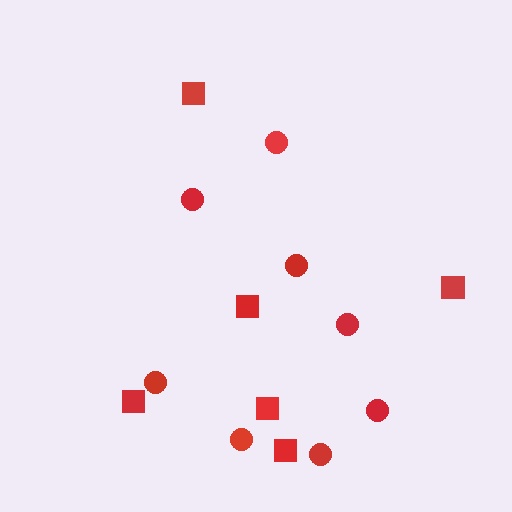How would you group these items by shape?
There are 2 groups: one group of circles (8) and one group of squares (6).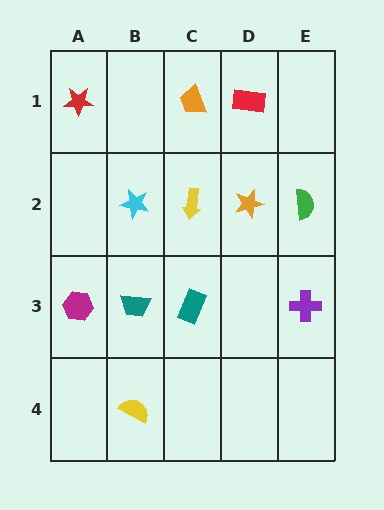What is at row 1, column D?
A red rectangle.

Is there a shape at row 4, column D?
No, that cell is empty.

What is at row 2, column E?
A green semicircle.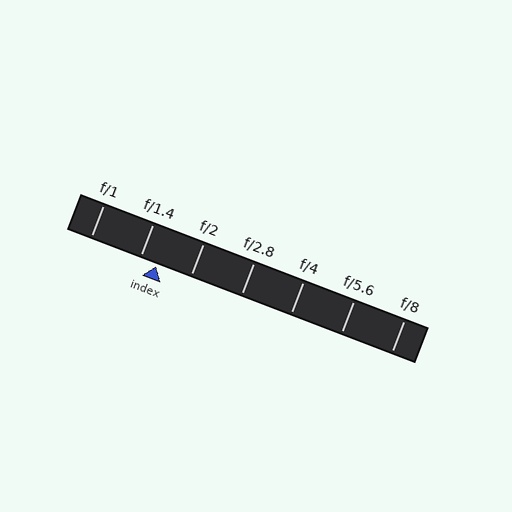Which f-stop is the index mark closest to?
The index mark is closest to f/1.4.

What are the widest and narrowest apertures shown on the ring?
The widest aperture shown is f/1 and the narrowest is f/8.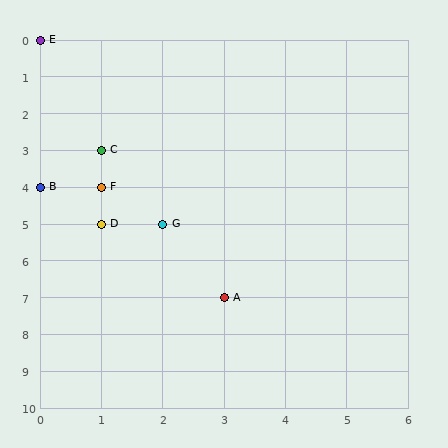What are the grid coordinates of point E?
Point E is at grid coordinates (0, 0).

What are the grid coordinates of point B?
Point B is at grid coordinates (0, 4).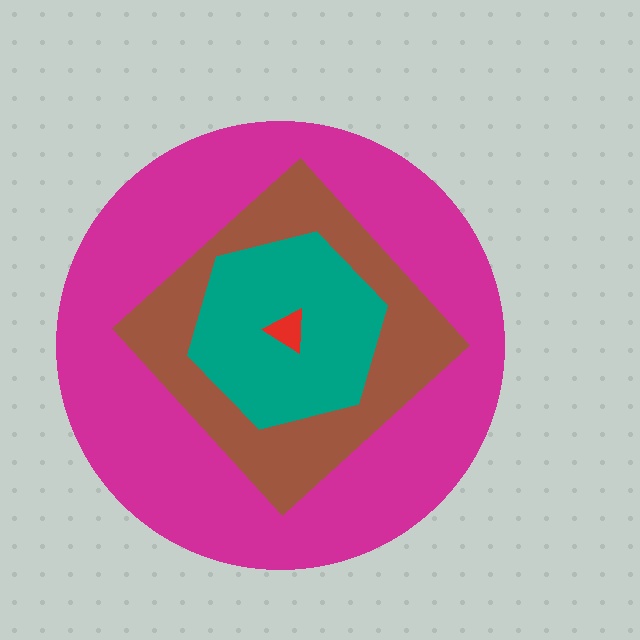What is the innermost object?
The red triangle.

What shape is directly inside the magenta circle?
The brown diamond.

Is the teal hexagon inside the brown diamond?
Yes.